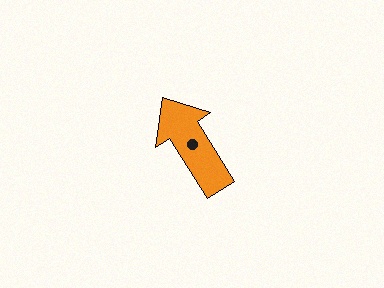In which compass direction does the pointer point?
Northwest.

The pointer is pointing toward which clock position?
Roughly 11 o'clock.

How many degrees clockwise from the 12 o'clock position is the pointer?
Approximately 328 degrees.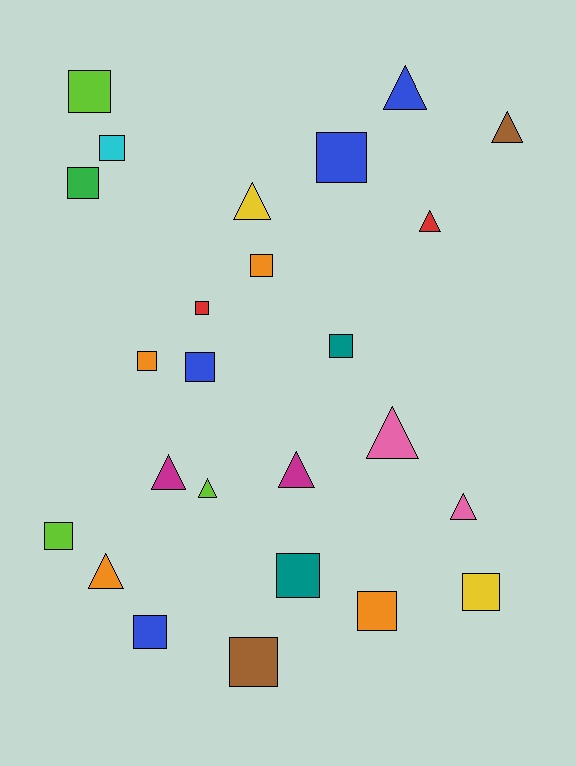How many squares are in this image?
There are 15 squares.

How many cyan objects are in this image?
There is 1 cyan object.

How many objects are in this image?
There are 25 objects.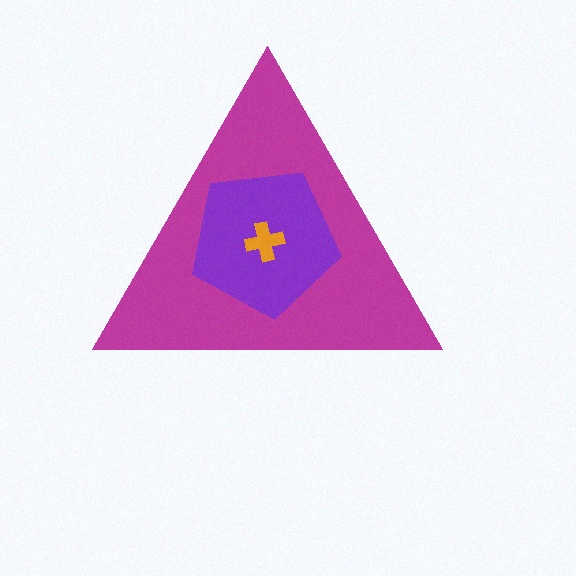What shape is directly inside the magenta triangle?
The purple pentagon.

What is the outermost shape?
The magenta triangle.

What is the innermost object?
The orange cross.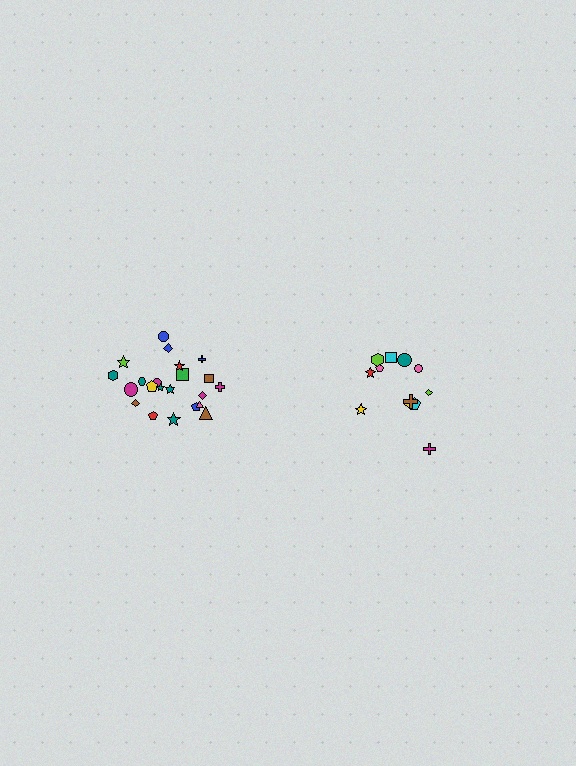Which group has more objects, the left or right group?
The left group.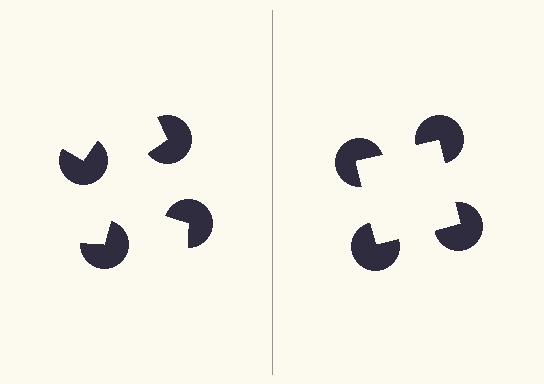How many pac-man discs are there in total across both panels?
8 — 4 on each side.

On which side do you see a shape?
An illusory square appears on the right side. On the left side the wedge cuts are rotated, so no coherent shape forms.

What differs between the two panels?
The pac-man discs are positioned identically on both sides; only the wedge orientations differ. On the right they align to a square; on the left they are misaligned.